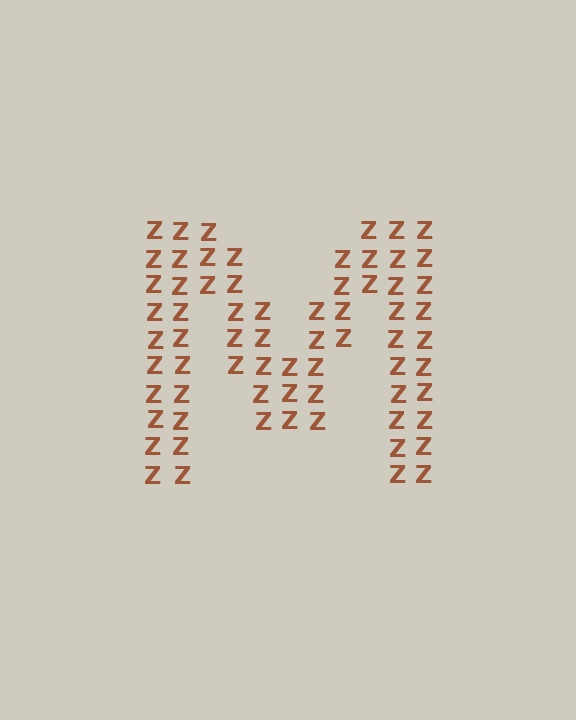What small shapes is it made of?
It is made of small letter Z's.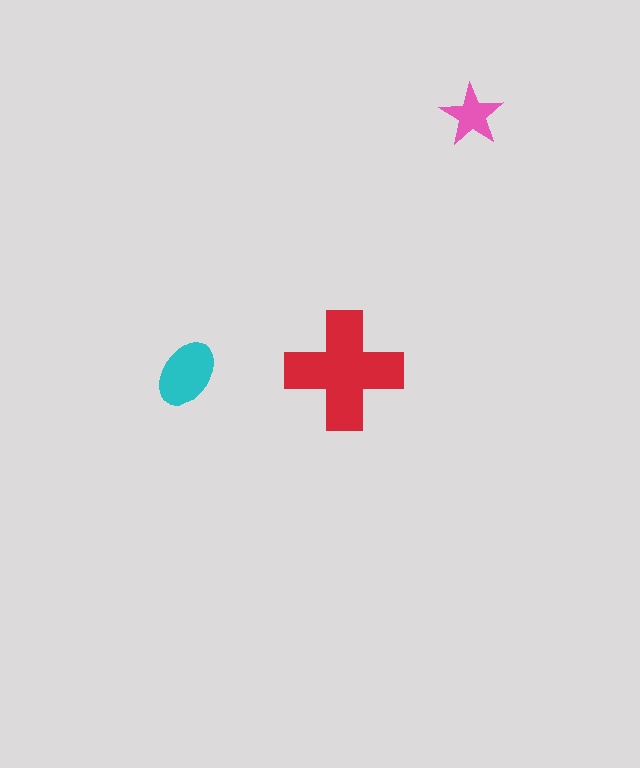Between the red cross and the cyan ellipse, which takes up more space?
The red cross.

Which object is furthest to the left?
The cyan ellipse is leftmost.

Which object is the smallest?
The pink star.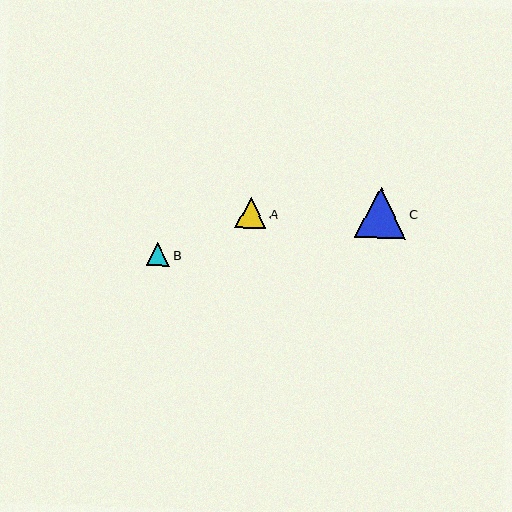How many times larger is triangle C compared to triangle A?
Triangle C is approximately 1.6 times the size of triangle A.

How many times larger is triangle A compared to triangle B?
Triangle A is approximately 1.3 times the size of triangle B.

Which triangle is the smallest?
Triangle B is the smallest with a size of approximately 24 pixels.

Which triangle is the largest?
Triangle C is the largest with a size of approximately 51 pixels.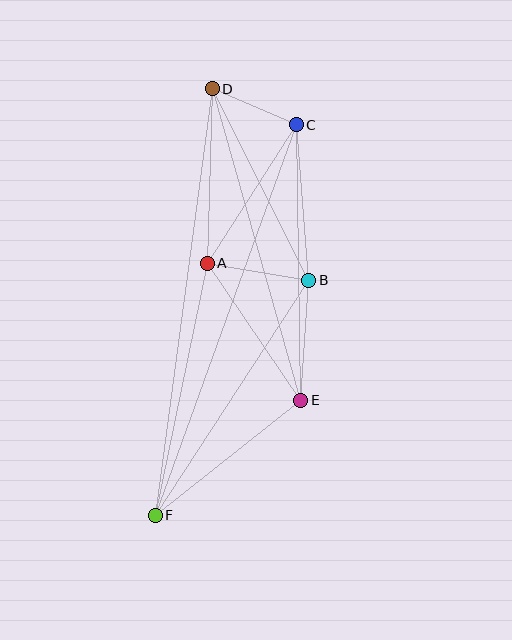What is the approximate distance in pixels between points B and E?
The distance between B and E is approximately 120 pixels.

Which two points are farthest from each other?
Points D and F are farthest from each other.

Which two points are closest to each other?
Points C and D are closest to each other.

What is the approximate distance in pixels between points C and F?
The distance between C and F is approximately 415 pixels.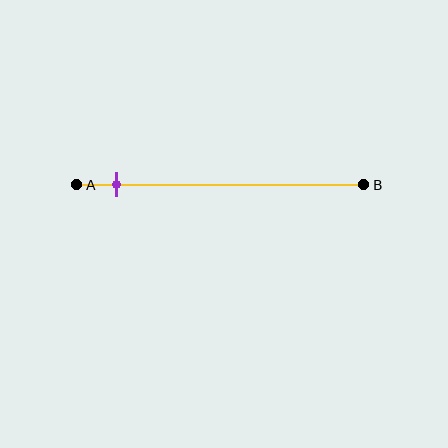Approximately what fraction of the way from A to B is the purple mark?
The purple mark is approximately 15% of the way from A to B.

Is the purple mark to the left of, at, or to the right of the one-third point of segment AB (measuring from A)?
The purple mark is to the left of the one-third point of segment AB.